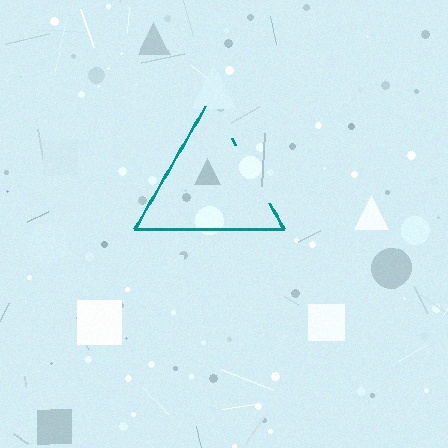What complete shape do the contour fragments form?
The contour fragments form a triangle.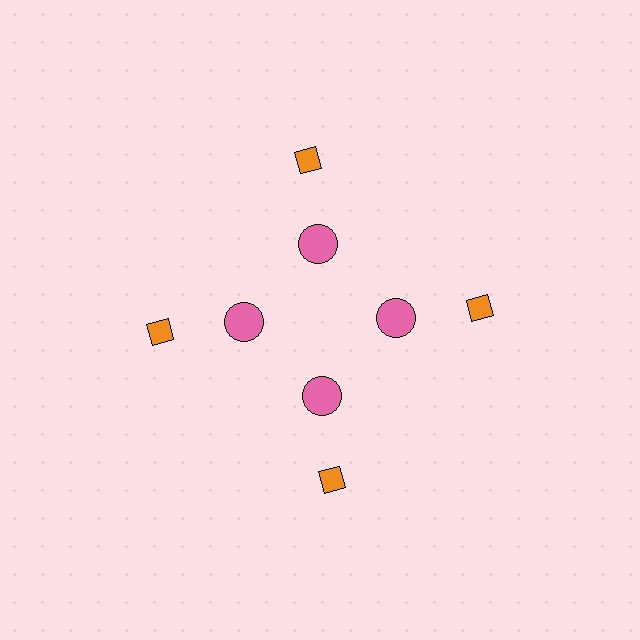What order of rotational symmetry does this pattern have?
This pattern has 4-fold rotational symmetry.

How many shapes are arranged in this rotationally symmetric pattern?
There are 8 shapes, arranged in 4 groups of 2.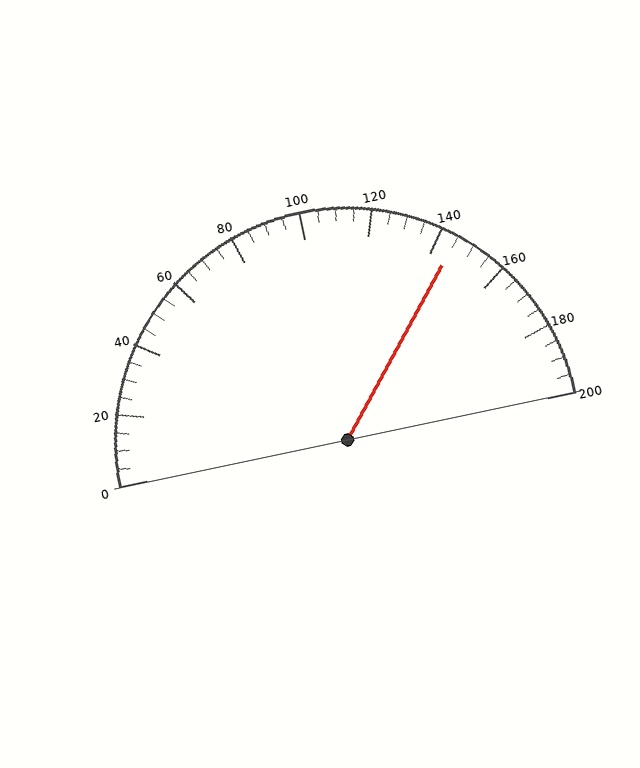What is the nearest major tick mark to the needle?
The nearest major tick mark is 140.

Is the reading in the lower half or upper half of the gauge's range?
The reading is in the upper half of the range (0 to 200).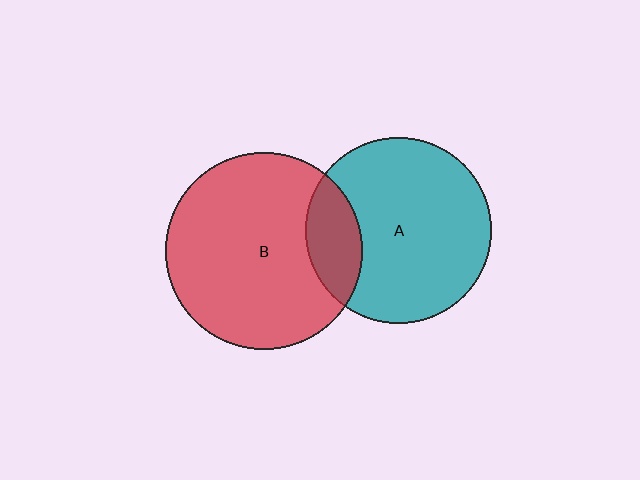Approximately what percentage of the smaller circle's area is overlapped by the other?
Approximately 20%.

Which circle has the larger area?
Circle B (red).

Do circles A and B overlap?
Yes.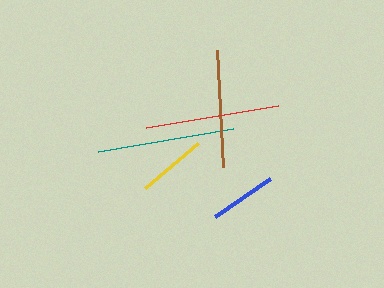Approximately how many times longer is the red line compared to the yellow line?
The red line is approximately 1.9 times the length of the yellow line.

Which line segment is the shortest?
The blue line is the shortest at approximately 67 pixels.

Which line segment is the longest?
The teal line is the longest at approximately 137 pixels.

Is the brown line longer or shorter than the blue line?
The brown line is longer than the blue line.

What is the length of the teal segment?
The teal segment is approximately 137 pixels long.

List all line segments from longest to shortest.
From longest to shortest: teal, red, brown, yellow, blue.